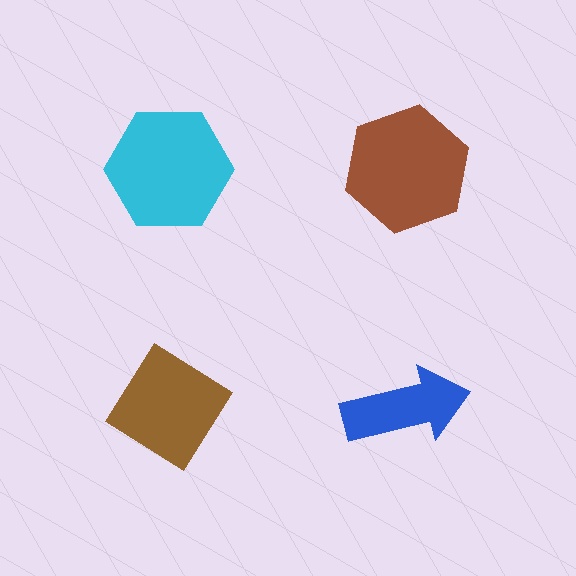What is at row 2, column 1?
A brown diamond.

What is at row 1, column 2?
A brown hexagon.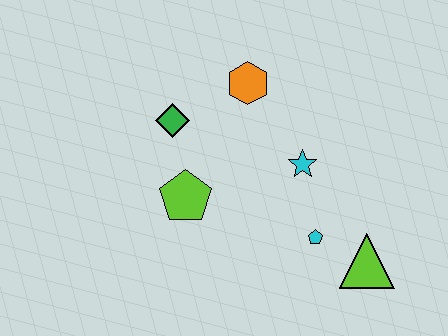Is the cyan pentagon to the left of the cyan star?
No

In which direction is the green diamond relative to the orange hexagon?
The green diamond is to the left of the orange hexagon.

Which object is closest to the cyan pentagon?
The lime triangle is closest to the cyan pentagon.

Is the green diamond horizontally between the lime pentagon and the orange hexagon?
No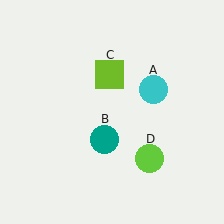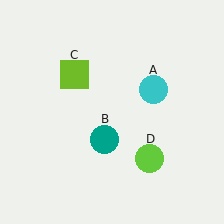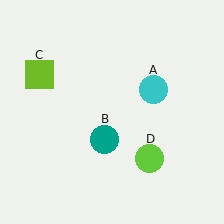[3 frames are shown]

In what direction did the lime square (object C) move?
The lime square (object C) moved left.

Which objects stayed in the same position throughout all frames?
Cyan circle (object A) and teal circle (object B) and lime circle (object D) remained stationary.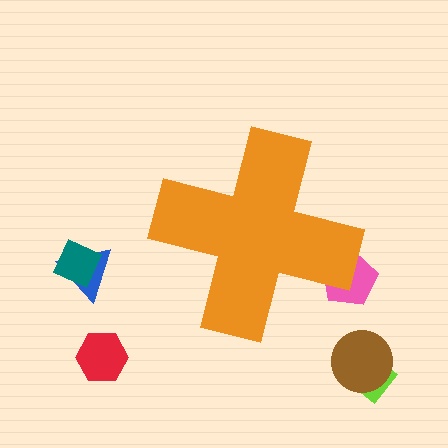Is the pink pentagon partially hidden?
Yes, the pink pentagon is partially hidden behind the orange cross.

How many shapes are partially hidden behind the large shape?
1 shape is partially hidden.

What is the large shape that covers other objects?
An orange cross.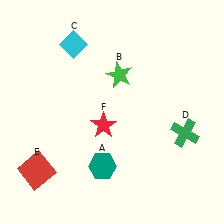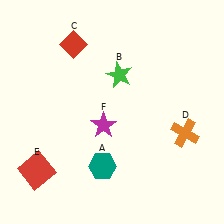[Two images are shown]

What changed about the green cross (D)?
In Image 1, D is green. In Image 2, it changed to orange.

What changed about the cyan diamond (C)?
In Image 1, C is cyan. In Image 2, it changed to red.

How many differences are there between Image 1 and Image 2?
There are 3 differences between the two images.